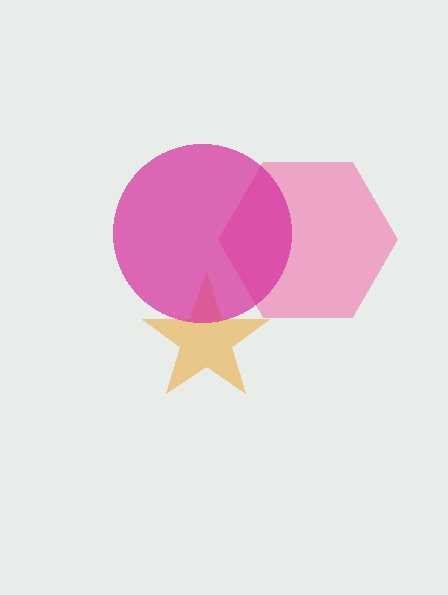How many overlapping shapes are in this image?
There are 3 overlapping shapes in the image.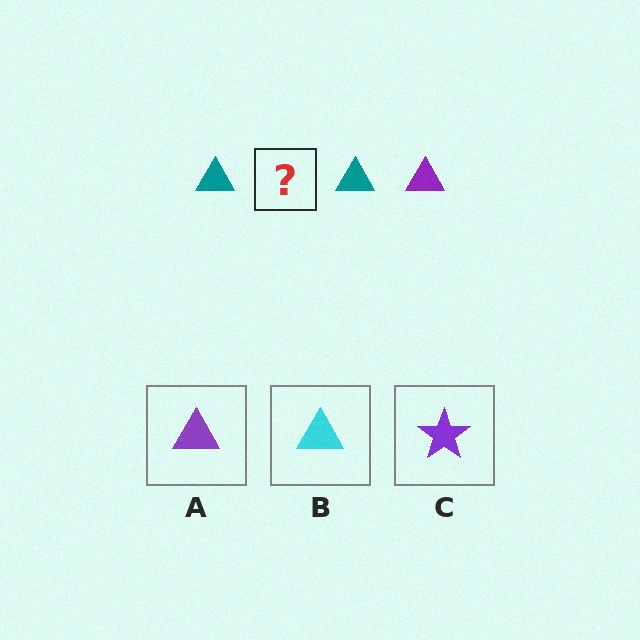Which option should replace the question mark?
Option A.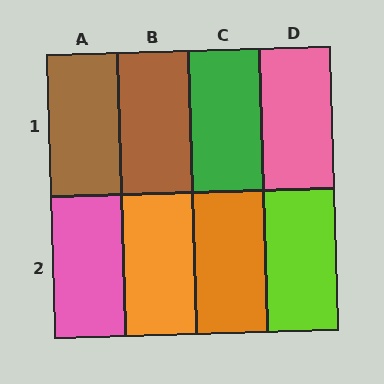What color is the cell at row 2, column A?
Pink.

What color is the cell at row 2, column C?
Orange.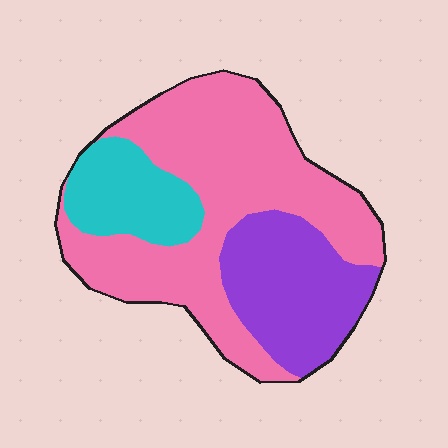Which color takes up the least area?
Cyan, at roughly 15%.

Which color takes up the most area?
Pink, at roughly 60%.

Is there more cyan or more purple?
Purple.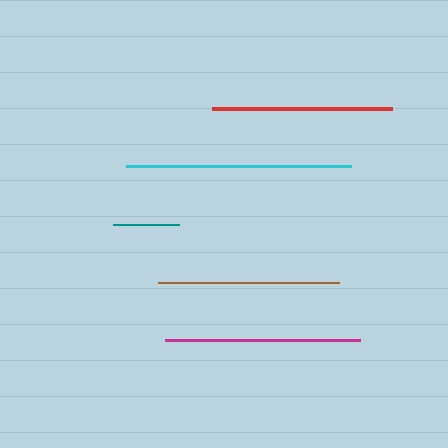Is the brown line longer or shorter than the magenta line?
The magenta line is longer than the brown line.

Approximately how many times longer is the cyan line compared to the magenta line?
The cyan line is approximately 1.2 times the length of the magenta line.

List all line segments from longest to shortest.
From longest to shortest: cyan, magenta, brown, red, teal.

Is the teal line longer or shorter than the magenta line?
The magenta line is longer than the teal line.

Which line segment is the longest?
The cyan line is the longest at approximately 225 pixels.